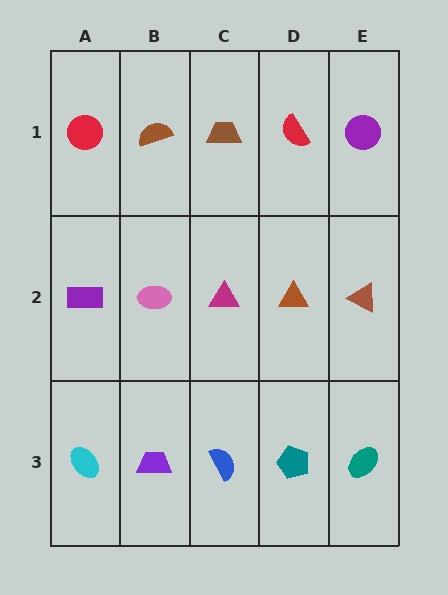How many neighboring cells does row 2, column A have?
3.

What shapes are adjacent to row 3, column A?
A purple rectangle (row 2, column A), a purple trapezoid (row 3, column B).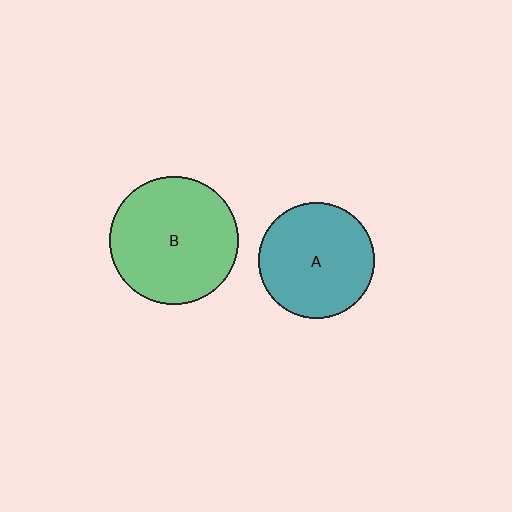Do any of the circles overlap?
No, none of the circles overlap.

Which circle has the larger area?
Circle B (green).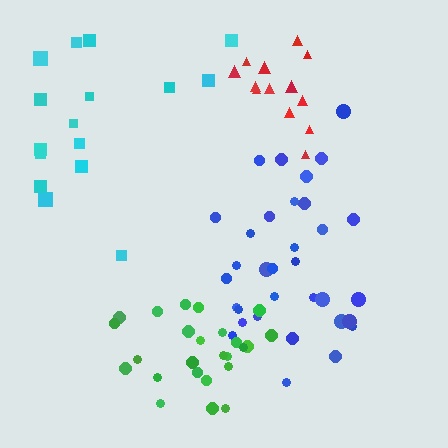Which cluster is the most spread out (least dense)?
Cyan.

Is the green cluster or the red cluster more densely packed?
Green.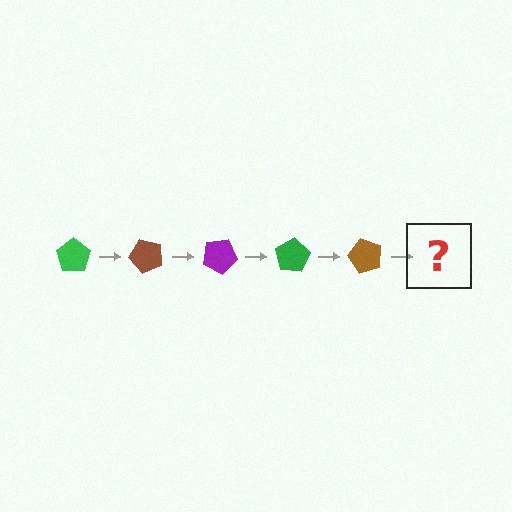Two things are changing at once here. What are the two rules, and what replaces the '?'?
The two rules are that it rotates 50 degrees each step and the color cycles through green, brown, and purple. The '?' should be a purple pentagon, rotated 250 degrees from the start.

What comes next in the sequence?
The next element should be a purple pentagon, rotated 250 degrees from the start.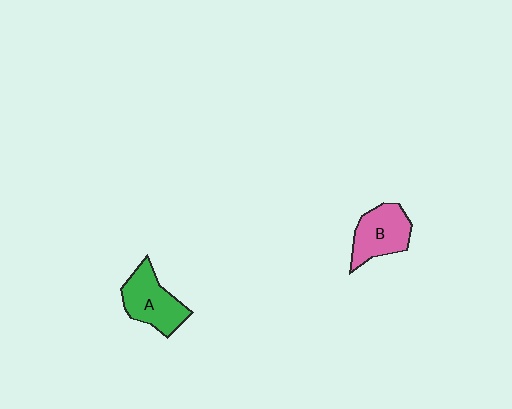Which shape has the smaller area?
Shape B (pink).